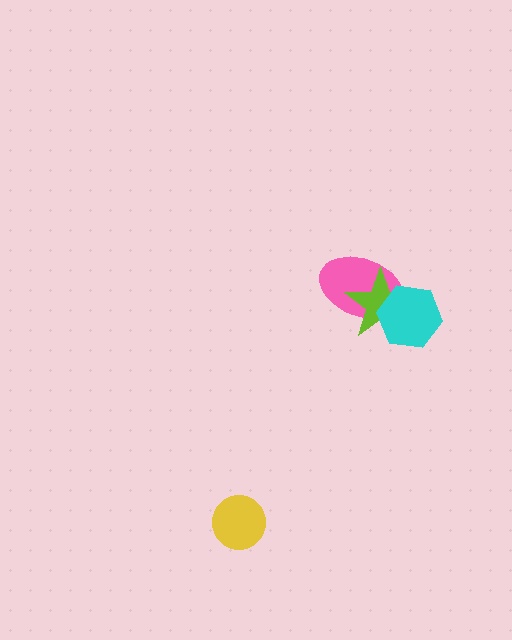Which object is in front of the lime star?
The cyan hexagon is in front of the lime star.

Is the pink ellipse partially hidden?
Yes, it is partially covered by another shape.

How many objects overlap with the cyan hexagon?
2 objects overlap with the cyan hexagon.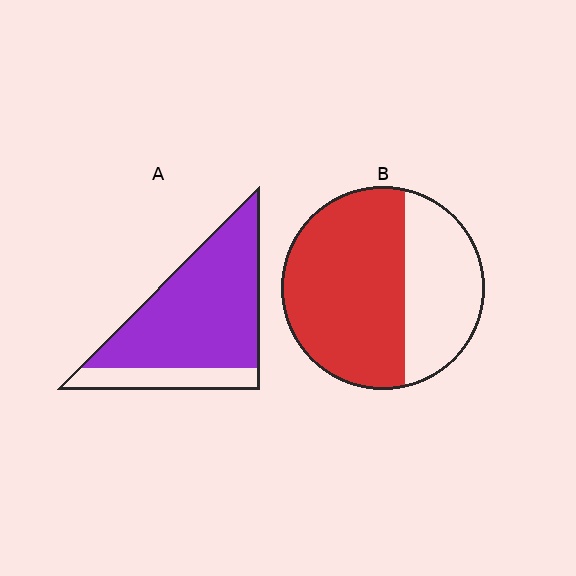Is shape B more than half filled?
Yes.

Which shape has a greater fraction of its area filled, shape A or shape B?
Shape A.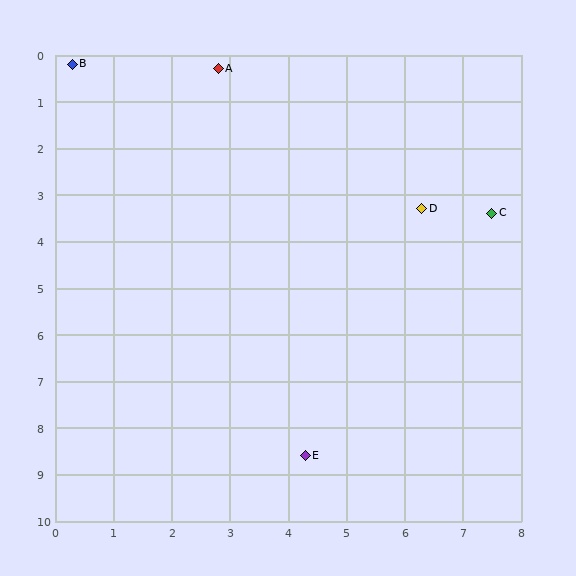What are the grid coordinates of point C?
Point C is at approximately (7.5, 3.4).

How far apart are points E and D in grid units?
Points E and D are about 5.7 grid units apart.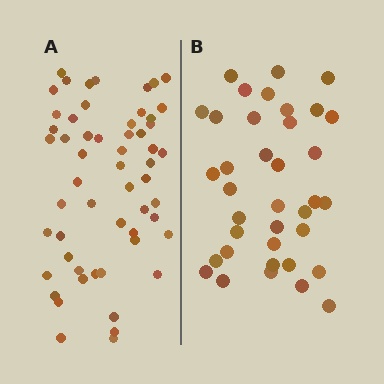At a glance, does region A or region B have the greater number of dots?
Region A (the left region) has more dots.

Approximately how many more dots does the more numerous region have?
Region A has approximately 20 more dots than region B.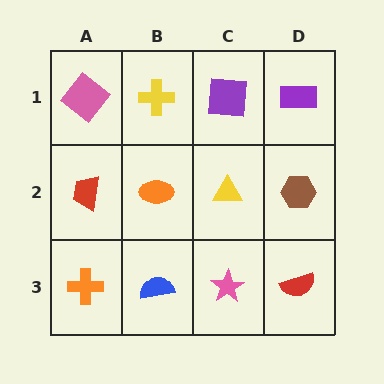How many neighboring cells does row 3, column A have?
2.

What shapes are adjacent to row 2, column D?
A purple rectangle (row 1, column D), a red semicircle (row 3, column D), a yellow triangle (row 2, column C).